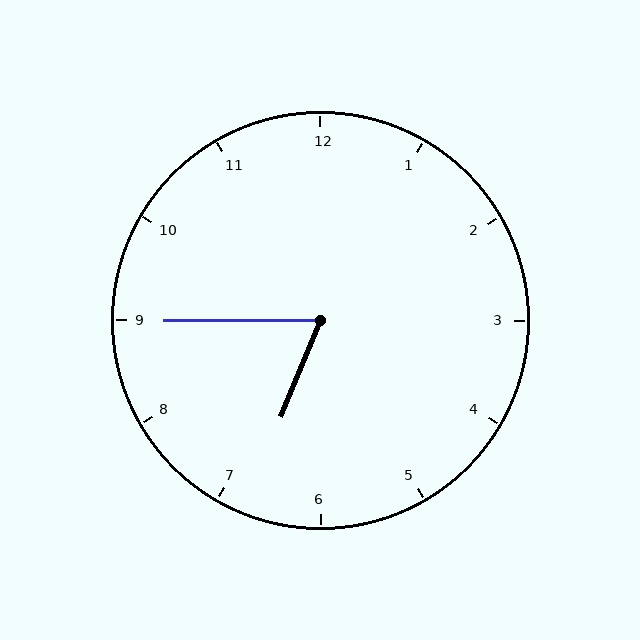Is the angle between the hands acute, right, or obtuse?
It is acute.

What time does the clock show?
6:45.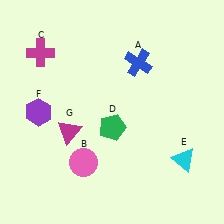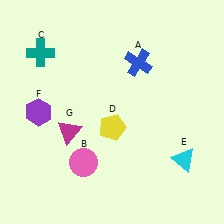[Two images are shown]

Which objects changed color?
C changed from magenta to teal. D changed from green to yellow.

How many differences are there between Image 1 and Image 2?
There are 2 differences between the two images.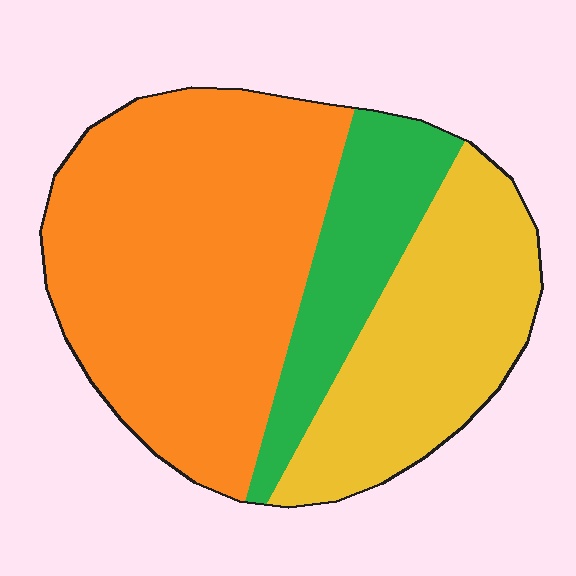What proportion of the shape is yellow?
Yellow covers roughly 30% of the shape.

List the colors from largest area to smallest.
From largest to smallest: orange, yellow, green.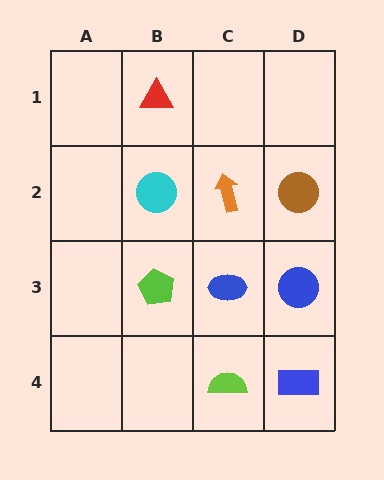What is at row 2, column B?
A cyan circle.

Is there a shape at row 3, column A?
No, that cell is empty.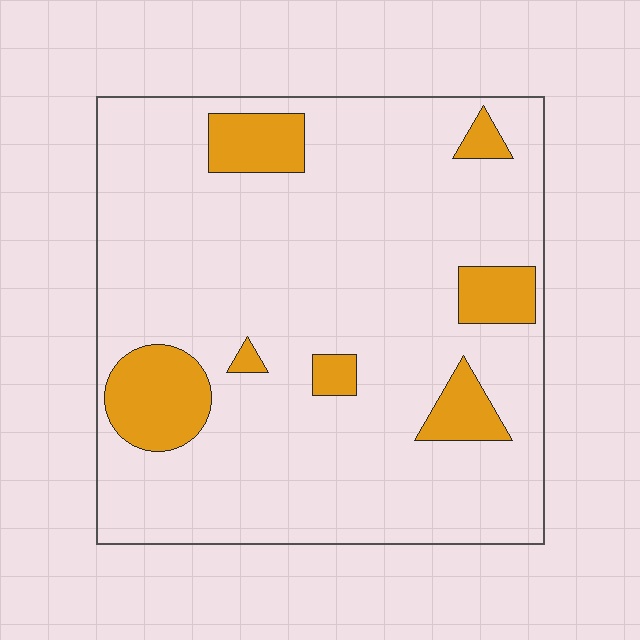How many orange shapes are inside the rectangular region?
7.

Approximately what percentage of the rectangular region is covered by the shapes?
Approximately 15%.